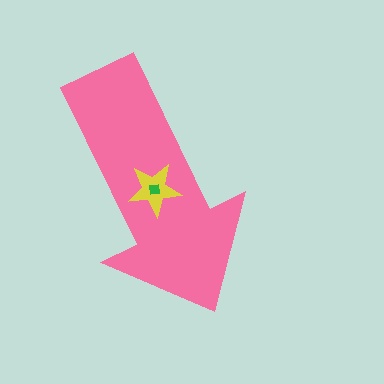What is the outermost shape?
The pink arrow.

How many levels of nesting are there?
3.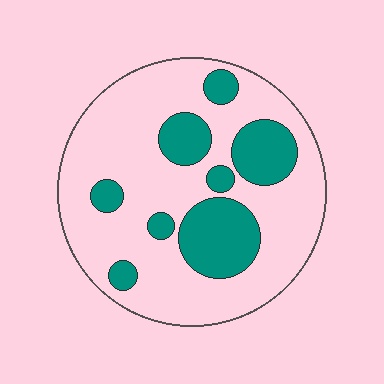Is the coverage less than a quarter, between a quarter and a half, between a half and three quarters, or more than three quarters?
Between a quarter and a half.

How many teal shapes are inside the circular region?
8.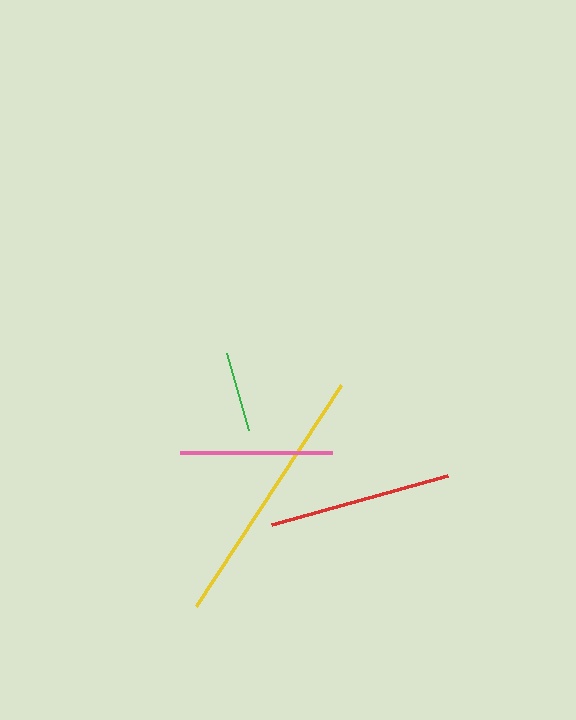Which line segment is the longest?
The yellow line is the longest at approximately 265 pixels.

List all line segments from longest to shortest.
From longest to shortest: yellow, red, pink, green.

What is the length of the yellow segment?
The yellow segment is approximately 265 pixels long.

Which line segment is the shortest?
The green line is the shortest at approximately 80 pixels.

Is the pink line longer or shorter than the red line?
The red line is longer than the pink line.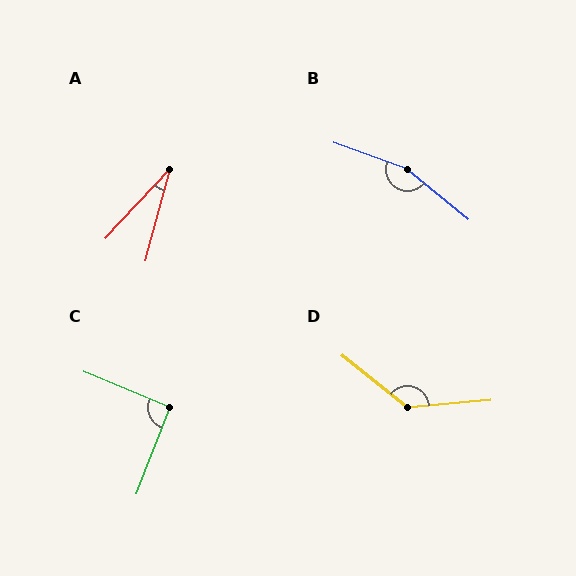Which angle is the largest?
B, at approximately 161 degrees.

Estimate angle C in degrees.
Approximately 91 degrees.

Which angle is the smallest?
A, at approximately 28 degrees.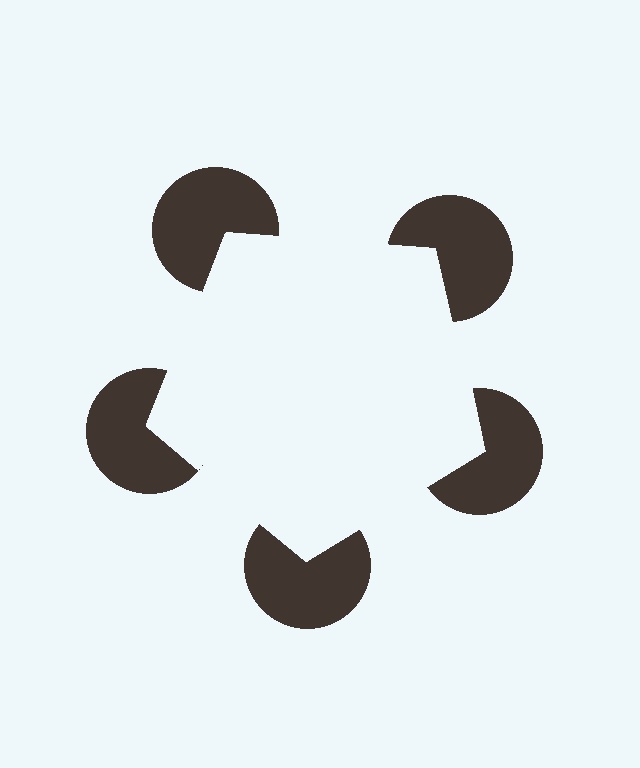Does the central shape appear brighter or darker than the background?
It typically appears slightly brighter than the background, even though no actual brightness change is drawn.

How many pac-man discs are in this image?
There are 5 — one at each vertex of the illusory pentagon.